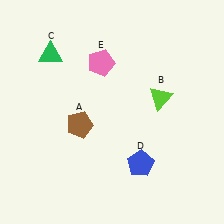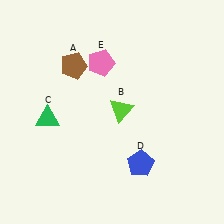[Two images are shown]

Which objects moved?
The objects that moved are: the brown pentagon (A), the lime triangle (B), the green triangle (C).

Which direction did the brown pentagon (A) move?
The brown pentagon (A) moved up.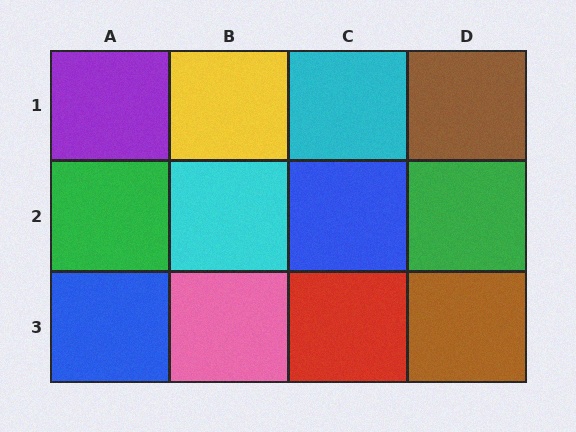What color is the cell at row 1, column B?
Yellow.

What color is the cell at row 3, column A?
Blue.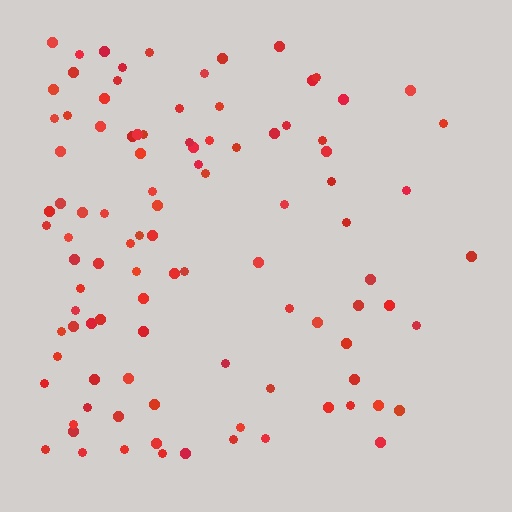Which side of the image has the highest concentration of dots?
The left.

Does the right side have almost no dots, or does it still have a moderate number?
Still a moderate number, just noticeably fewer than the left.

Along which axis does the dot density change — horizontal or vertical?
Horizontal.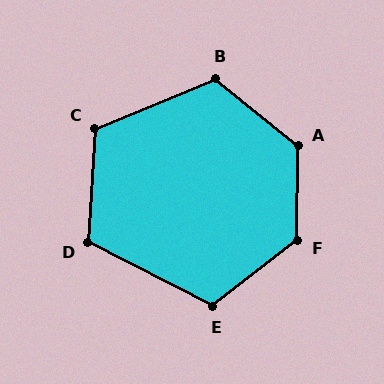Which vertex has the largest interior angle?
A, at approximately 129 degrees.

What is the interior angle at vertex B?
Approximately 118 degrees (obtuse).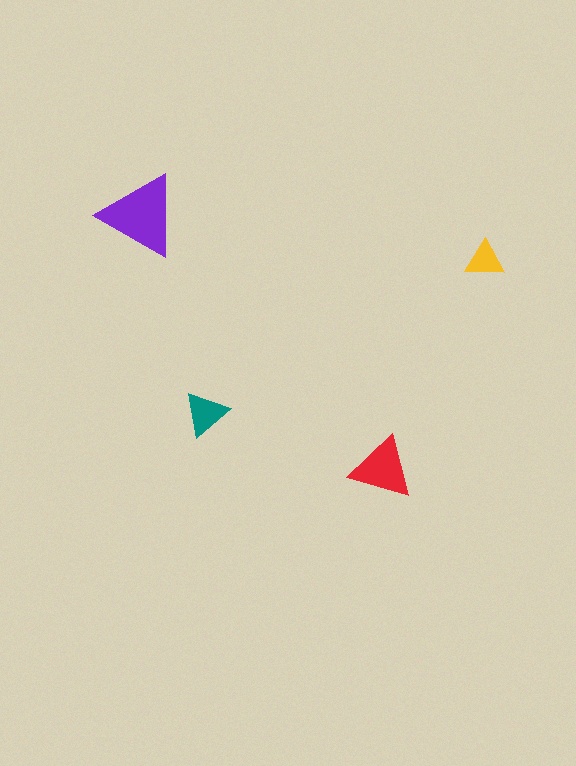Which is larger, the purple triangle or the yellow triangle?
The purple one.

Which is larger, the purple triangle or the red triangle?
The purple one.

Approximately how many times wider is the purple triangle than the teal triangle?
About 2 times wider.